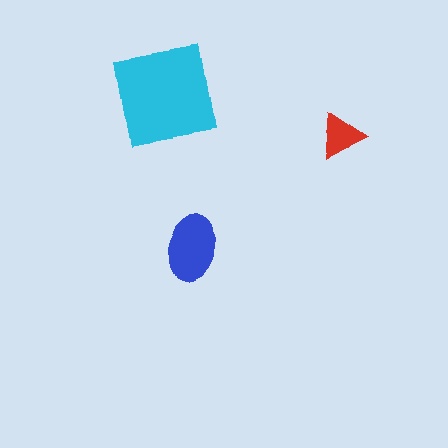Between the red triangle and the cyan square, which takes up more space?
The cyan square.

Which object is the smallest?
The red triangle.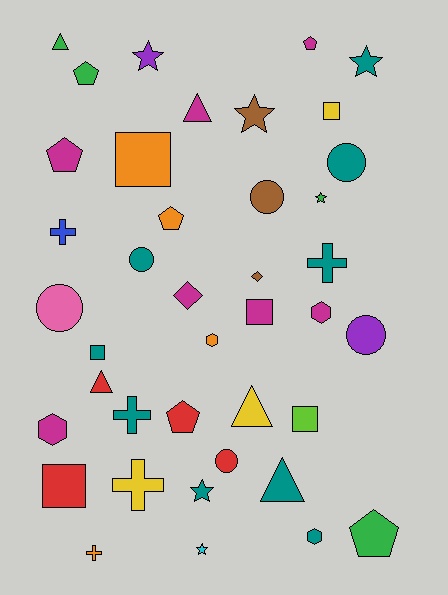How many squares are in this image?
There are 6 squares.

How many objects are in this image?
There are 40 objects.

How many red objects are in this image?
There are 4 red objects.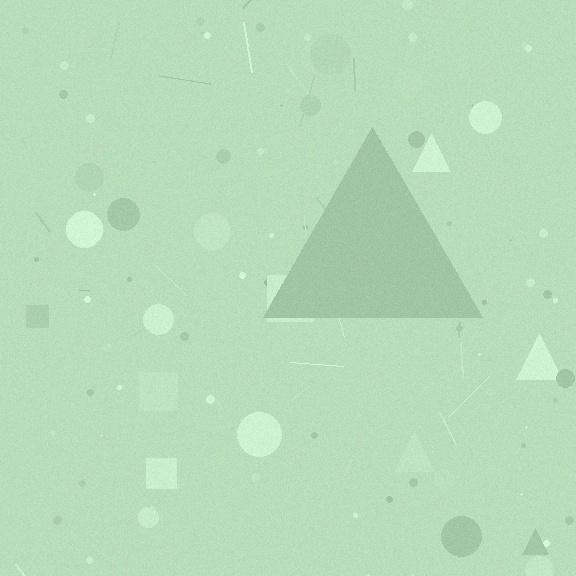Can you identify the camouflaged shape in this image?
The camouflaged shape is a triangle.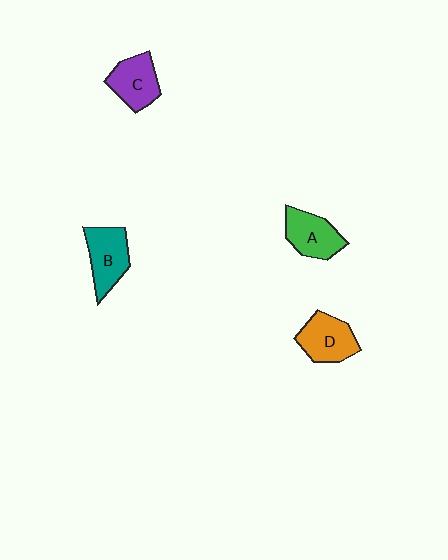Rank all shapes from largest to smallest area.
From largest to smallest: B (teal), D (orange), A (green), C (purple).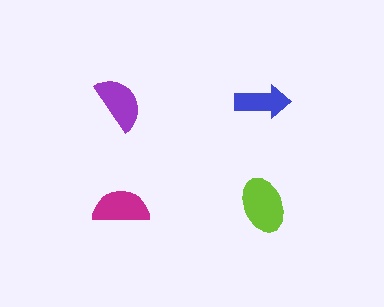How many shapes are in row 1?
2 shapes.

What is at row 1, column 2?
A blue arrow.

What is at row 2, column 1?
A magenta semicircle.